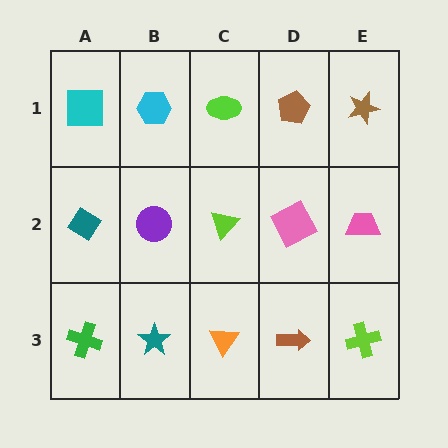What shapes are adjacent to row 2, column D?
A brown pentagon (row 1, column D), a brown arrow (row 3, column D), a lime triangle (row 2, column C), a pink trapezoid (row 2, column E).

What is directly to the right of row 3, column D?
A lime cross.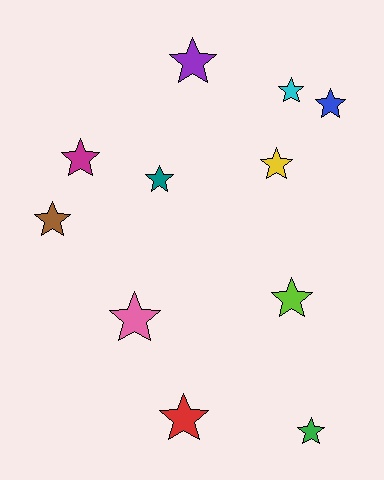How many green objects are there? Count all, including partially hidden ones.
There is 1 green object.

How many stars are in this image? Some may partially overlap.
There are 11 stars.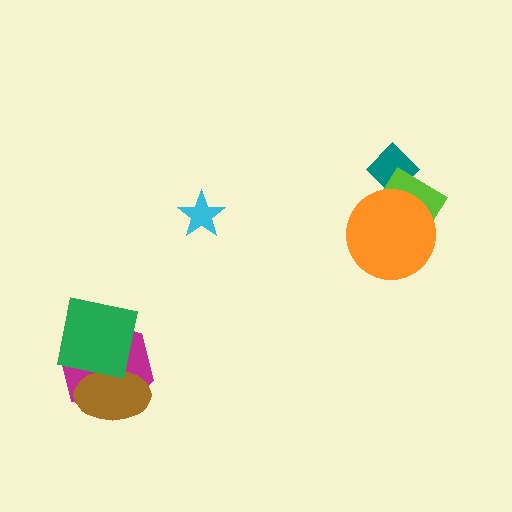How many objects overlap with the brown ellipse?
2 objects overlap with the brown ellipse.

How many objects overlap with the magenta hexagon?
2 objects overlap with the magenta hexagon.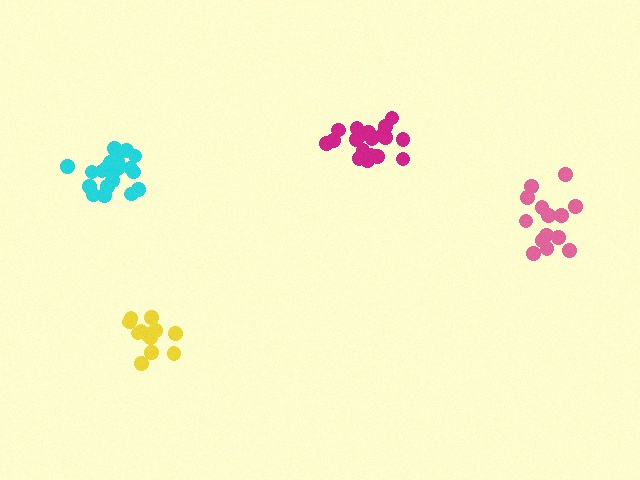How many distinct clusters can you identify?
There are 4 distinct clusters.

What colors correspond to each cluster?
The clusters are colored: magenta, cyan, yellow, pink.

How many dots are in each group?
Group 1: 19 dots, Group 2: 19 dots, Group 3: 13 dots, Group 4: 14 dots (65 total).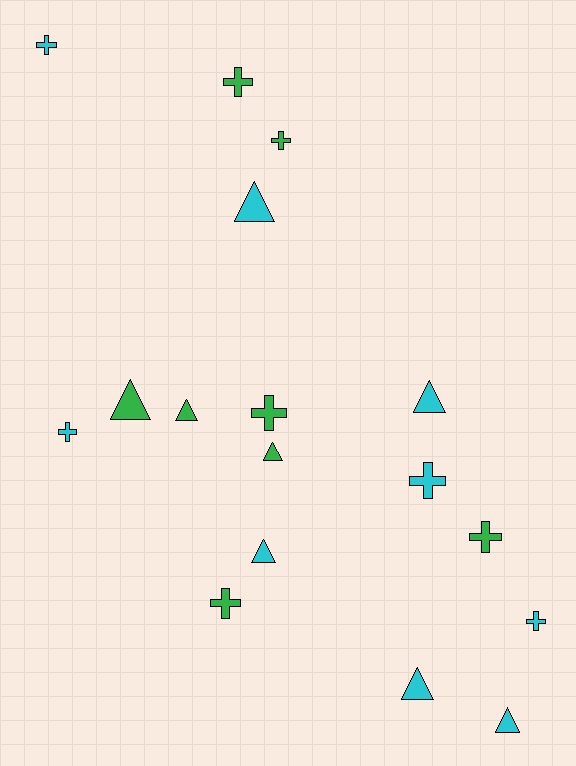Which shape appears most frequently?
Cross, with 9 objects.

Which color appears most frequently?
Cyan, with 9 objects.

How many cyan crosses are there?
There are 4 cyan crosses.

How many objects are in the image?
There are 17 objects.